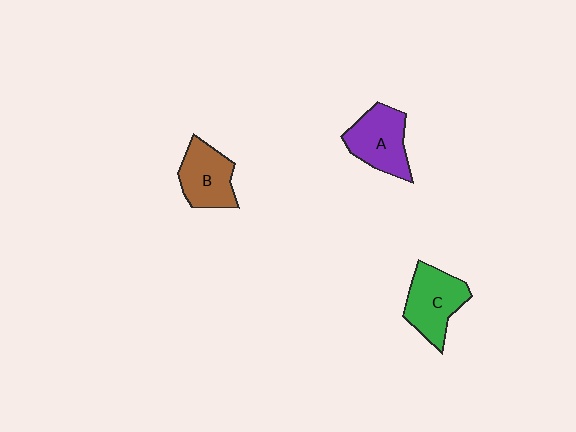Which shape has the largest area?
Shape C (green).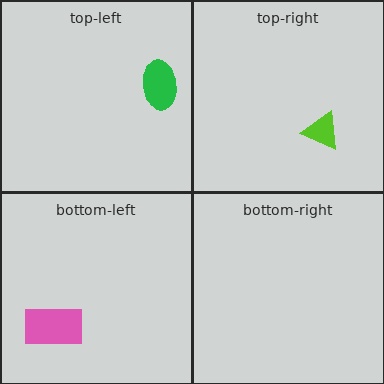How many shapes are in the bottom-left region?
1.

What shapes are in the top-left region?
The green ellipse.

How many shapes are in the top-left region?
1.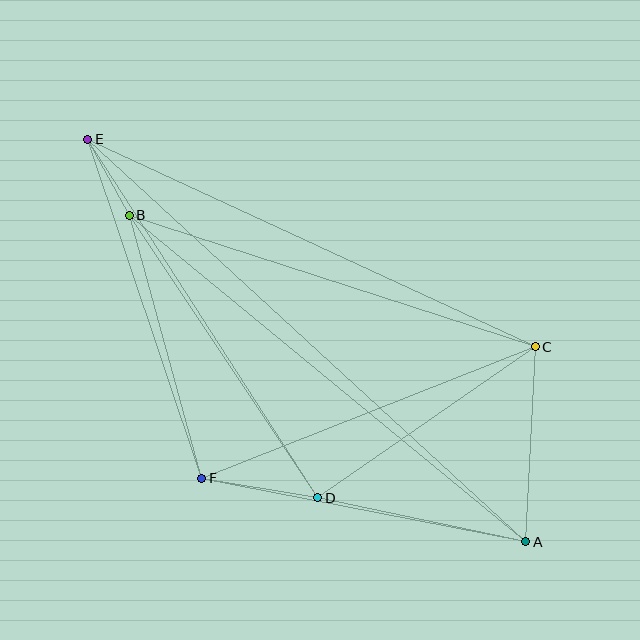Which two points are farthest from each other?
Points A and E are farthest from each other.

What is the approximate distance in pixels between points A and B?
The distance between A and B is approximately 514 pixels.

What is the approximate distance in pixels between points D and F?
The distance between D and F is approximately 117 pixels.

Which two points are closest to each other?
Points B and E are closest to each other.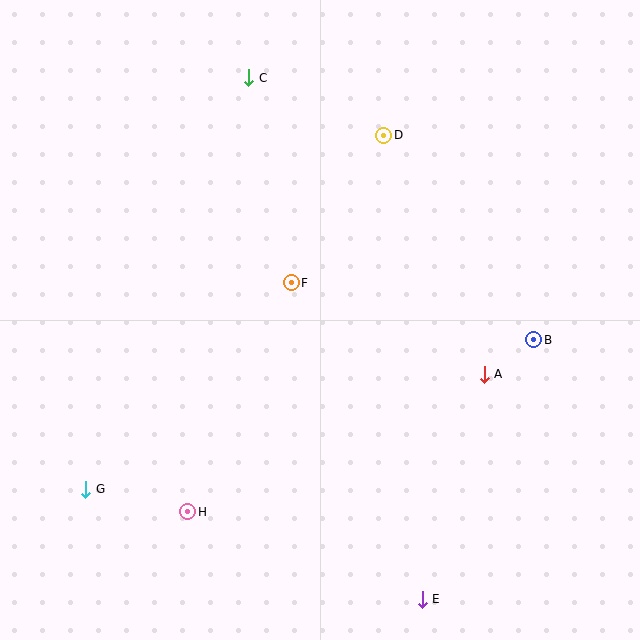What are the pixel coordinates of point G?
Point G is at (86, 489).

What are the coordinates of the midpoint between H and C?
The midpoint between H and C is at (218, 295).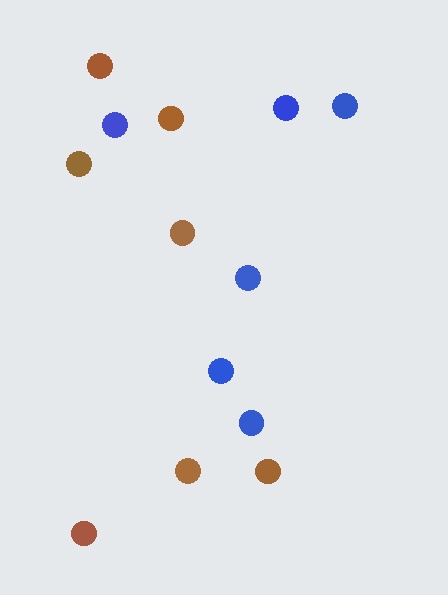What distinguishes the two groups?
There are 2 groups: one group of brown circles (7) and one group of blue circles (6).